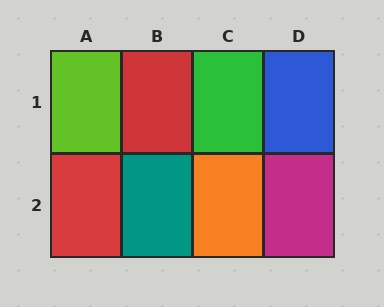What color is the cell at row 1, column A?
Lime.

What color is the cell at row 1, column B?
Red.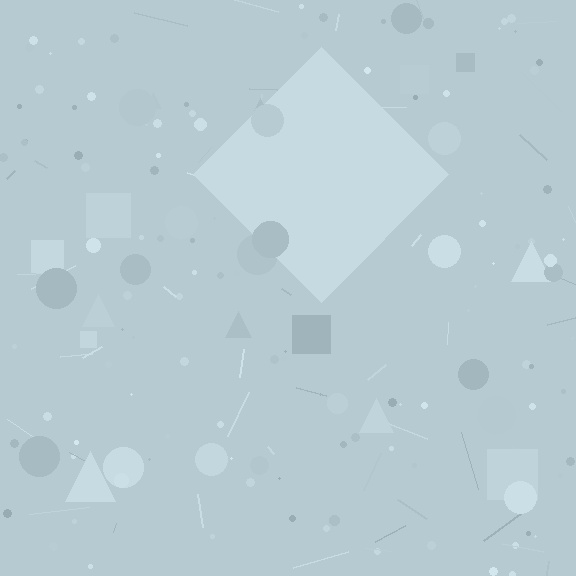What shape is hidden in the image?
A diamond is hidden in the image.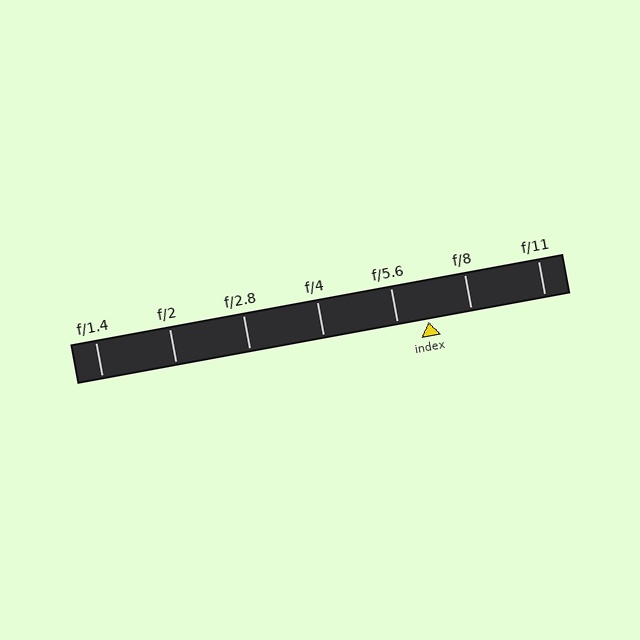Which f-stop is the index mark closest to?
The index mark is closest to f/5.6.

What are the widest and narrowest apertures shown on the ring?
The widest aperture shown is f/1.4 and the narrowest is f/11.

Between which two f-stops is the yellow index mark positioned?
The index mark is between f/5.6 and f/8.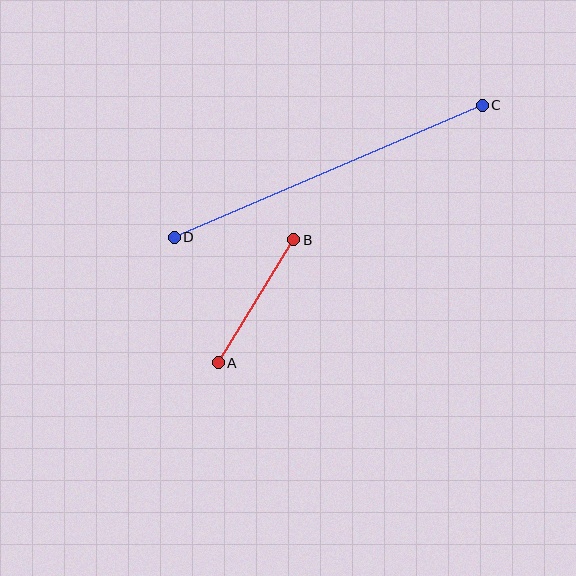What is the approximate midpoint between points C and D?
The midpoint is at approximately (328, 171) pixels.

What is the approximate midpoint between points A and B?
The midpoint is at approximately (256, 301) pixels.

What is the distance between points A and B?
The distance is approximately 144 pixels.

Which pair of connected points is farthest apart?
Points C and D are farthest apart.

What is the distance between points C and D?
The distance is approximately 335 pixels.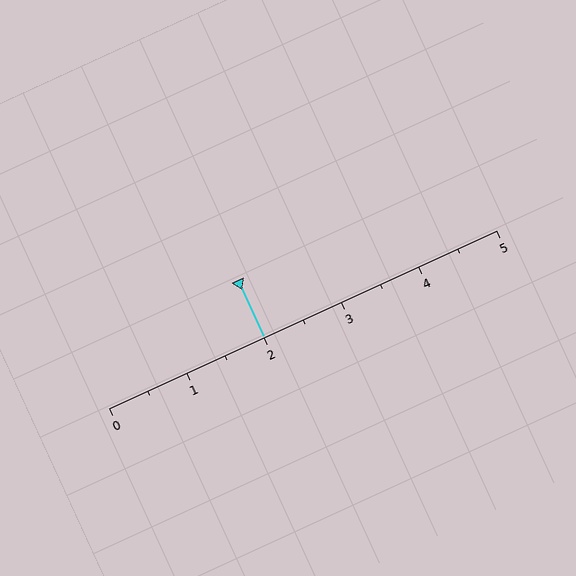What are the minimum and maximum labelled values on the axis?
The axis runs from 0 to 5.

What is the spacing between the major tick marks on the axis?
The major ticks are spaced 1 apart.